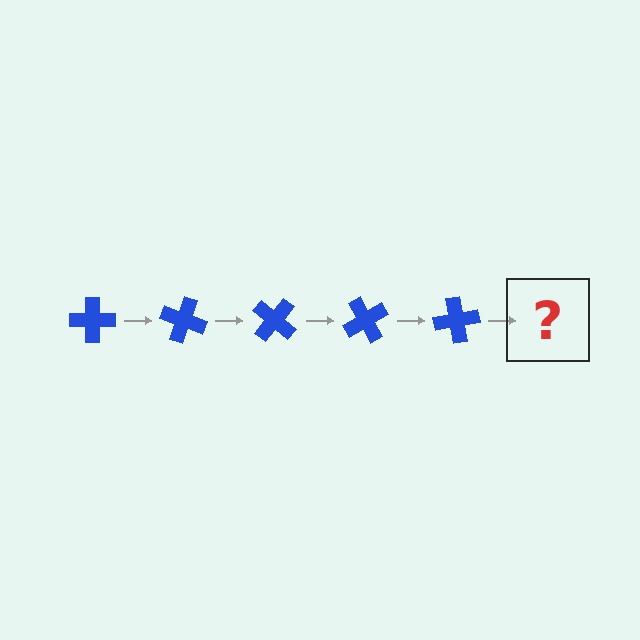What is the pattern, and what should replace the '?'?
The pattern is that the cross rotates 20 degrees each step. The '?' should be a blue cross rotated 100 degrees.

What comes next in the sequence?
The next element should be a blue cross rotated 100 degrees.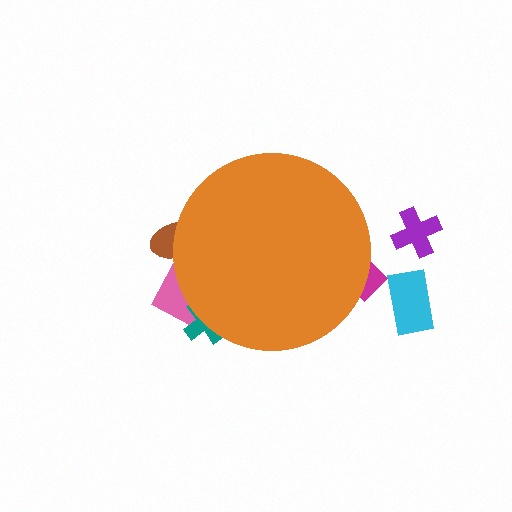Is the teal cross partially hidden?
Yes, the teal cross is partially hidden behind the orange circle.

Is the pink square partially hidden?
Yes, the pink square is partially hidden behind the orange circle.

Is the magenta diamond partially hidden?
Yes, the magenta diamond is partially hidden behind the orange circle.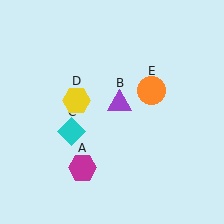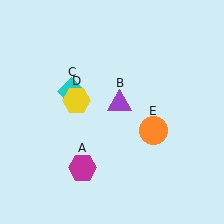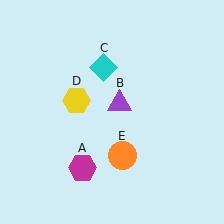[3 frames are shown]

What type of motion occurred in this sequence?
The cyan diamond (object C), orange circle (object E) rotated clockwise around the center of the scene.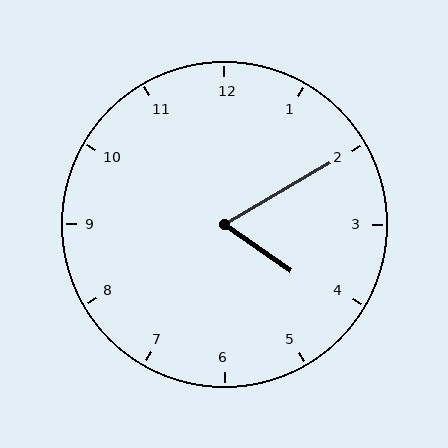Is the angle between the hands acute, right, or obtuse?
It is acute.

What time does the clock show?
4:10.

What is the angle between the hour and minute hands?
Approximately 65 degrees.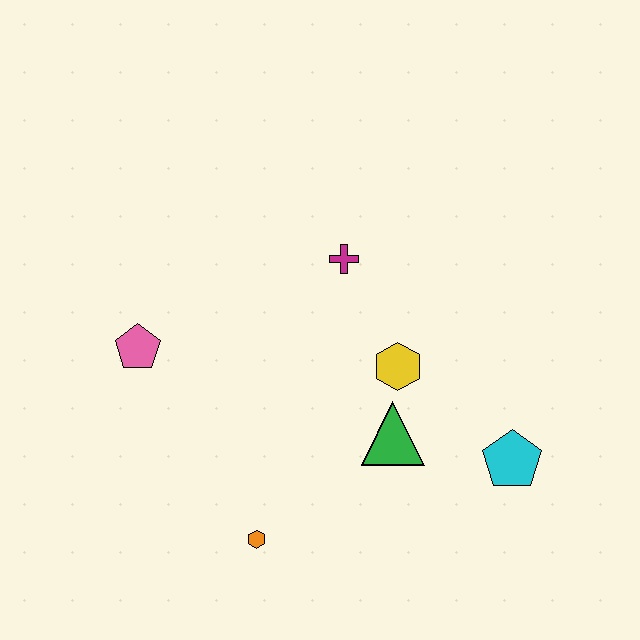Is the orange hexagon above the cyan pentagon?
No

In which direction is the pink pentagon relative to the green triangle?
The pink pentagon is to the left of the green triangle.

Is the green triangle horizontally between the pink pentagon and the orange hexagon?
No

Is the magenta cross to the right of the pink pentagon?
Yes